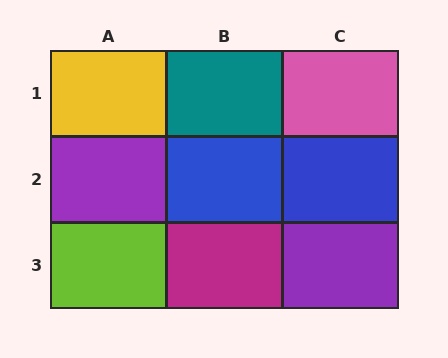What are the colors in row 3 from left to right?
Lime, magenta, purple.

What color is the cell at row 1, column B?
Teal.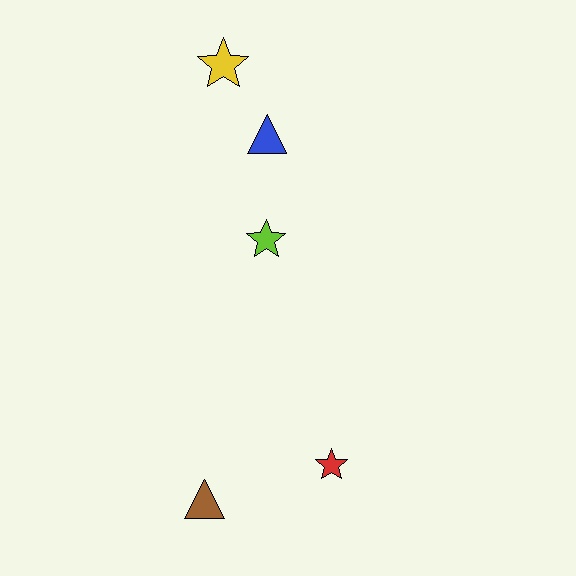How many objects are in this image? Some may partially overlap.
There are 5 objects.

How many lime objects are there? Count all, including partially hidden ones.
There is 1 lime object.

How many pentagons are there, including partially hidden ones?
There are no pentagons.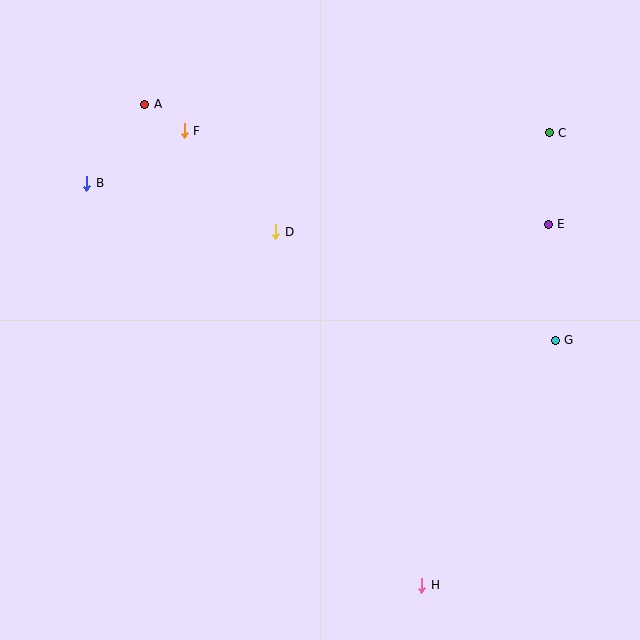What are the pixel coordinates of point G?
Point G is at (555, 340).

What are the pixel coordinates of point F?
Point F is at (184, 131).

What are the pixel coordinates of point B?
Point B is at (87, 183).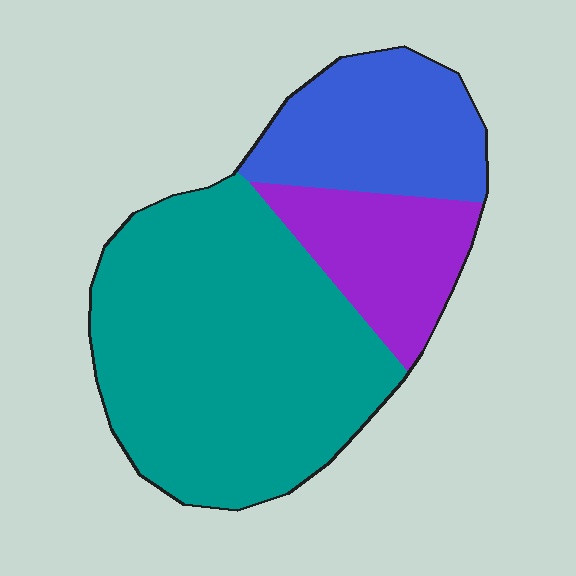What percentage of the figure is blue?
Blue takes up about one quarter (1/4) of the figure.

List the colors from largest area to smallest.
From largest to smallest: teal, blue, purple.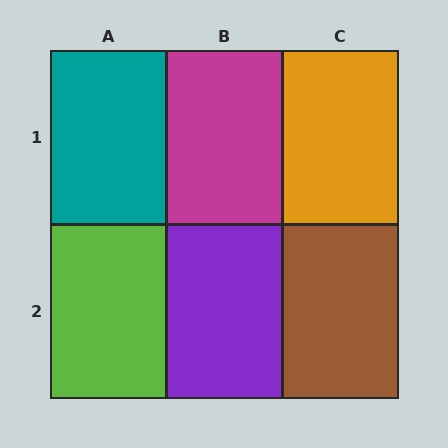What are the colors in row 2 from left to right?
Lime, purple, brown.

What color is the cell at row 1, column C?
Orange.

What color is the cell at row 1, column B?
Magenta.